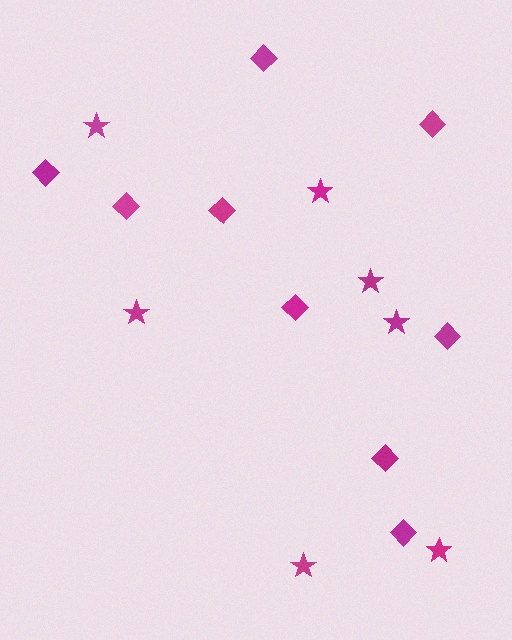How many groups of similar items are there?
There are 2 groups: one group of diamonds (9) and one group of stars (7).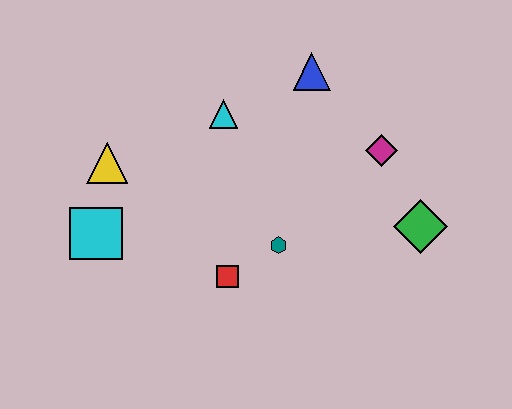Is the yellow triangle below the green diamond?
No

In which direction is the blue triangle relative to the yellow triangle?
The blue triangle is to the right of the yellow triangle.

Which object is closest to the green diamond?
The magenta diamond is closest to the green diamond.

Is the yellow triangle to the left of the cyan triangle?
Yes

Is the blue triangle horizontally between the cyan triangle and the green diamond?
Yes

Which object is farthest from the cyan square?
The green diamond is farthest from the cyan square.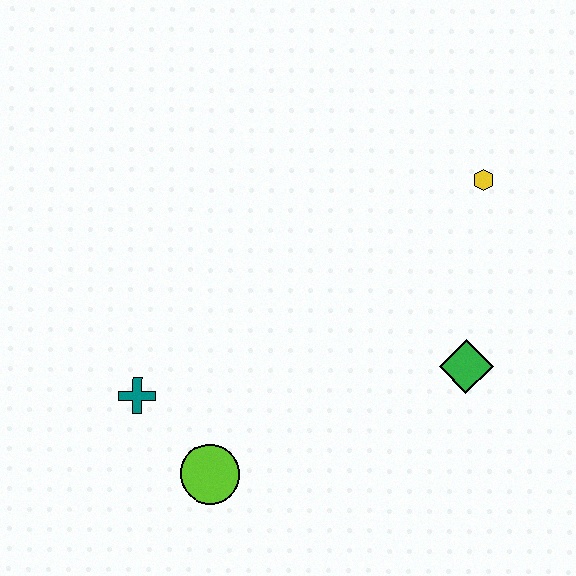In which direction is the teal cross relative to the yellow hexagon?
The teal cross is to the left of the yellow hexagon.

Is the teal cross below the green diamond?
Yes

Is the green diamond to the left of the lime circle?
No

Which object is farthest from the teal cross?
The yellow hexagon is farthest from the teal cross.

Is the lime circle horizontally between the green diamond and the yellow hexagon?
No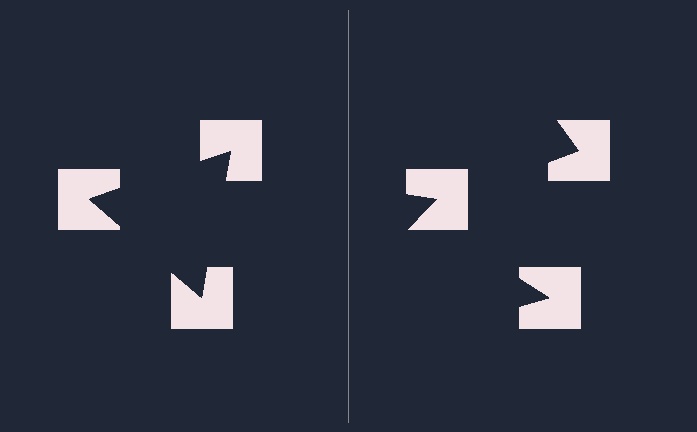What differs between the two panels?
The notched squares are positioned identically on both sides; only the wedge orientations differ. On the left they align to a triangle; on the right they are misaligned.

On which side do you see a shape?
An illusory triangle appears on the left side. On the right side the wedge cuts are rotated, so no coherent shape forms.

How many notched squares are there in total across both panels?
6 — 3 on each side.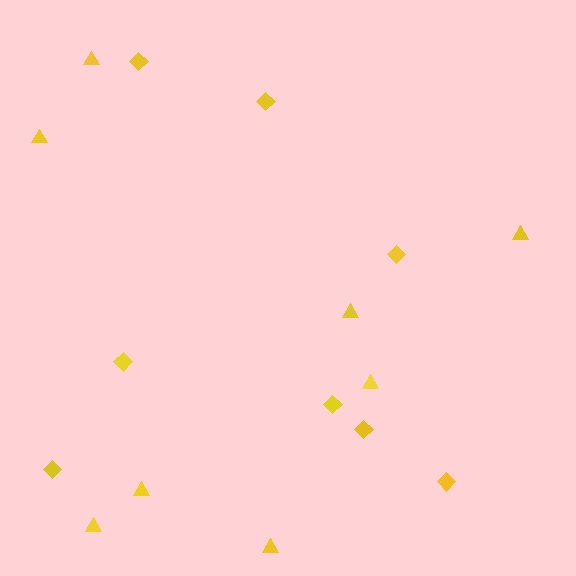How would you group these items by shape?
There are 2 groups: one group of triangles (8) and one group of diamonds (8).